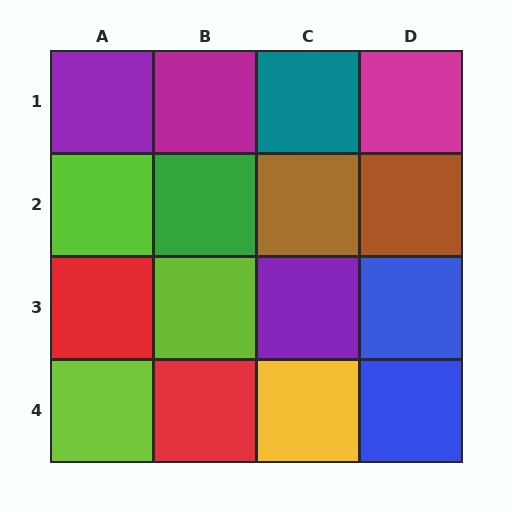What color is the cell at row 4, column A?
Lime.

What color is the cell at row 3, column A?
Red.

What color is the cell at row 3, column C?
Purple.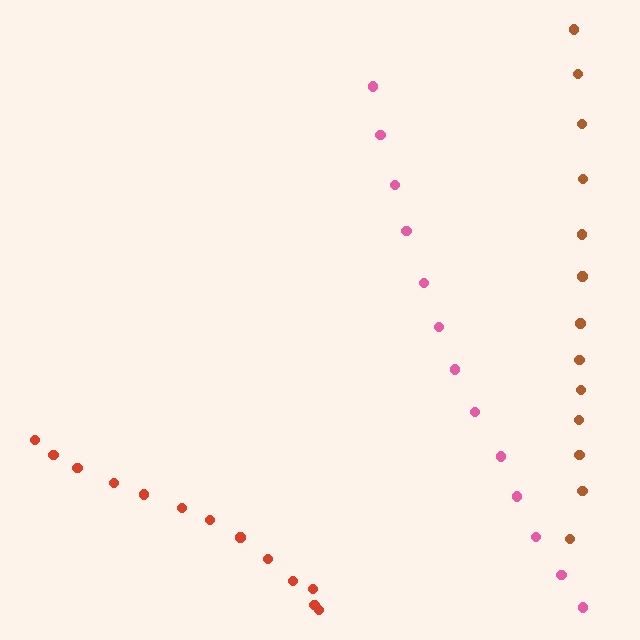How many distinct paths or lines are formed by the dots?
There are 3 distinct paths.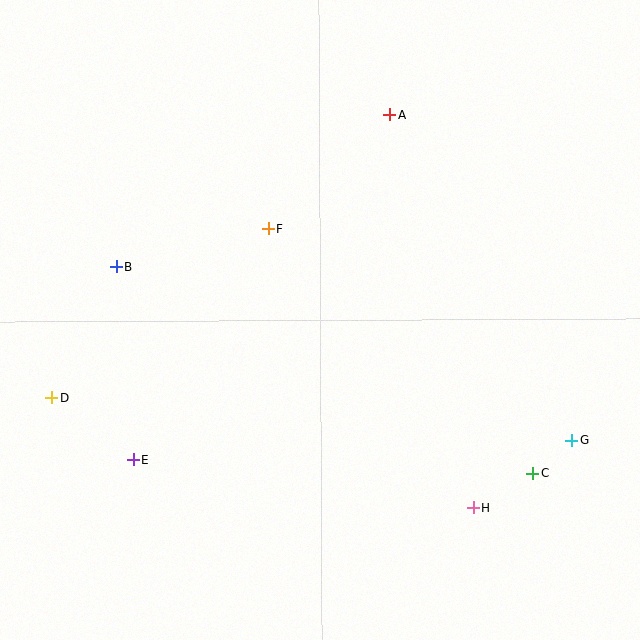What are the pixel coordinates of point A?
Point A is at (390, 115).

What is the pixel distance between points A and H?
The distance between A and H is 402 pixels.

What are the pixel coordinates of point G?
Point G is at (571, 440).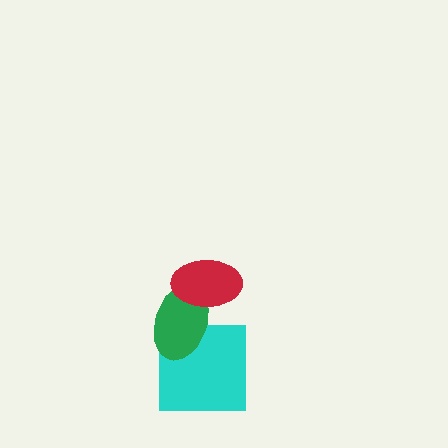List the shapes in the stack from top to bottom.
From top to bottom: the red ellipse, the green ellipse, the cyan square.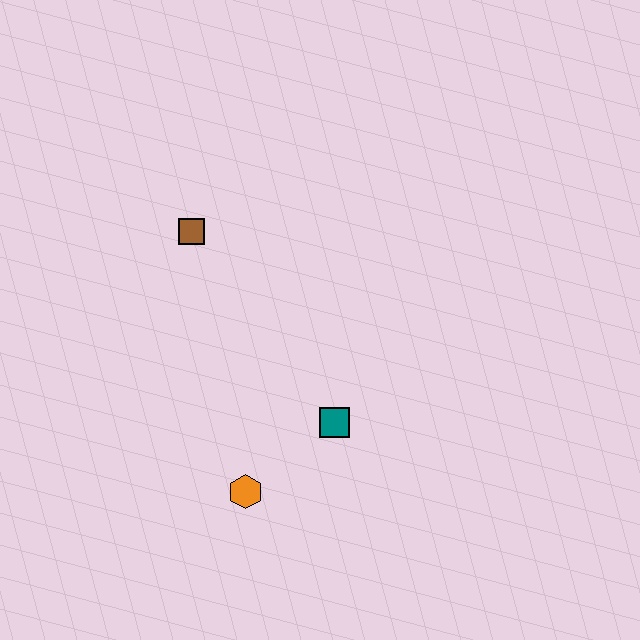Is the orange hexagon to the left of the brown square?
No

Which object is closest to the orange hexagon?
The teal square is closest to the orange hexagon.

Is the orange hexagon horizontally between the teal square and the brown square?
Yes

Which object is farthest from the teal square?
The brown square is farthest from the teal square.